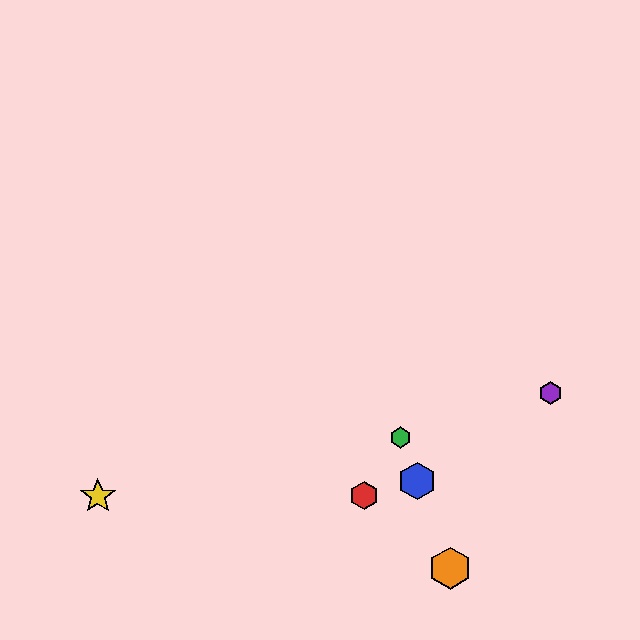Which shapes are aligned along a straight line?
The blue hexagon, the green hexagon, the orange hexagon are aligned along a straight line.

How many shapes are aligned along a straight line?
3 shapes (the blue hexagon, the green hexagon, the orange hexagon) are aligned along a straight line.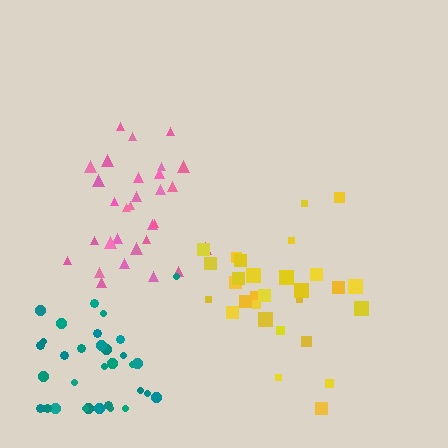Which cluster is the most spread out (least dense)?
Yellow.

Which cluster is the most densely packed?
Pink.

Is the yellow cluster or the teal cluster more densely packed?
Teal.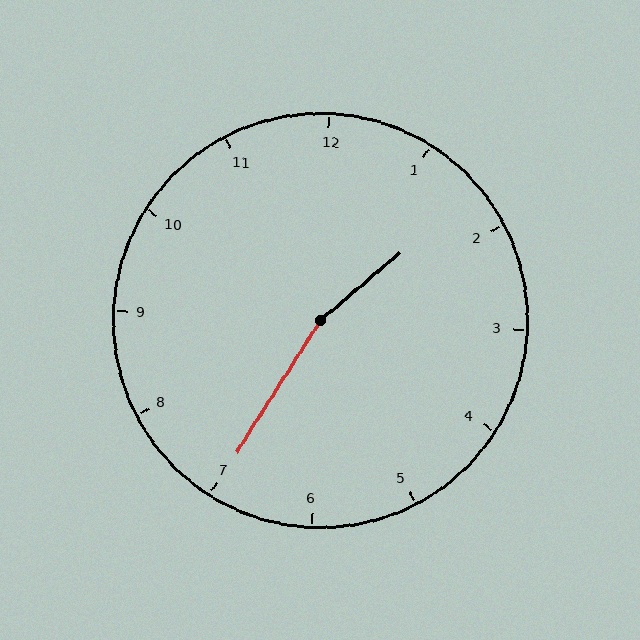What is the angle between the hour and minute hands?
Approximately 162 degrees.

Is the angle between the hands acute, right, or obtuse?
It is obtuse.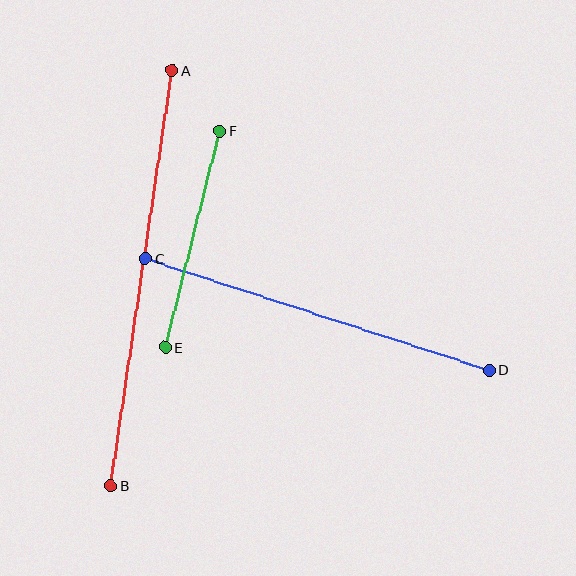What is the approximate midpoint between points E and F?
The midpoint is at approximately (193, 239) pixels.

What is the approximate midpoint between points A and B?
The midpoint is at approximately (141, 278) pixels.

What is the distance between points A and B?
The distance is approximately 420 pixels.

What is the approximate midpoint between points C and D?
The midpoint is at approximately (317, 315) pixels.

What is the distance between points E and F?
The distance is approximately 223 pixels.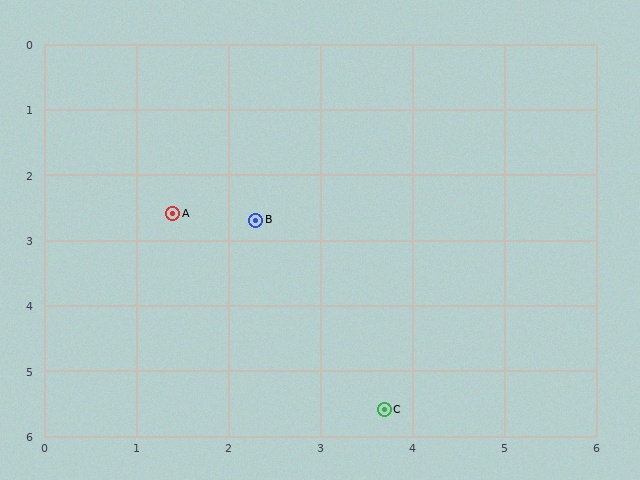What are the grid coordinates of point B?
Point B is at approximately (2.3, 2.7).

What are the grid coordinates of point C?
Point C is at approximately (3.7, 5.6).